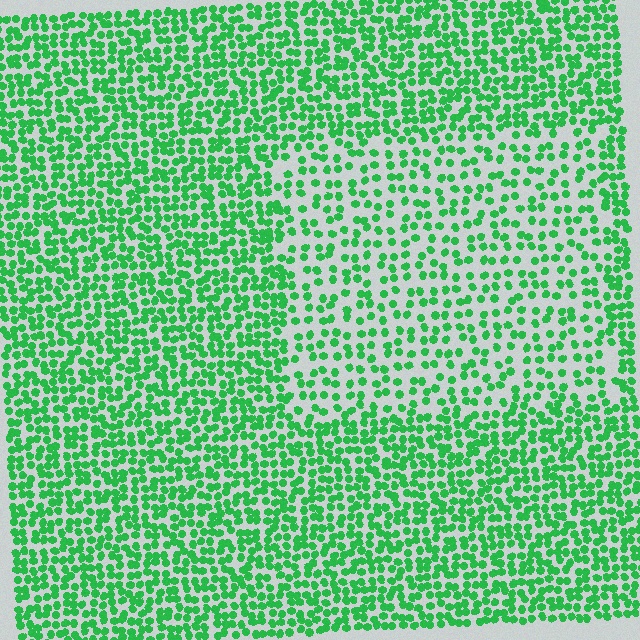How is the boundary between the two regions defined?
The boundary is defined by a change in element density (approximately 1.8x ratio). All elements are the same color, size, and shape.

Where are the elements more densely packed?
The elements are more densely packed outside the rectangle boundary.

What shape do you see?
I see a rectangle.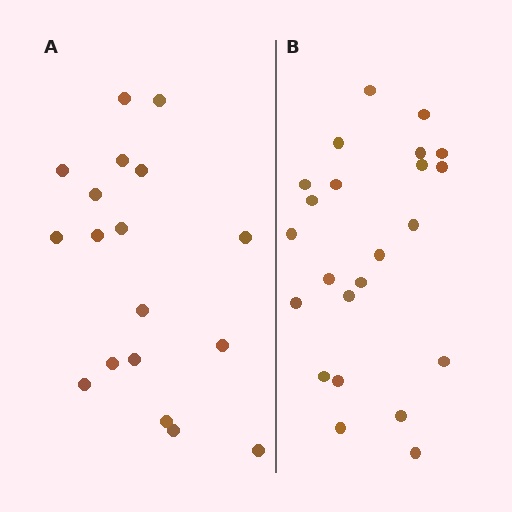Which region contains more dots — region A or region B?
Region B (the right region) has more dots.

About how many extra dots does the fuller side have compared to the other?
Region B has about 5 more dots than region A.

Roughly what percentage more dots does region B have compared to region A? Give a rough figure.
About 30% more.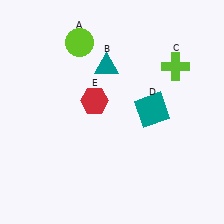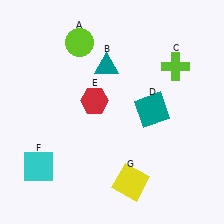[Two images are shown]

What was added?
A cyan square (F), a yellow square (G) were added in Image 2.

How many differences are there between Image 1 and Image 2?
There are 2 differences between the two images.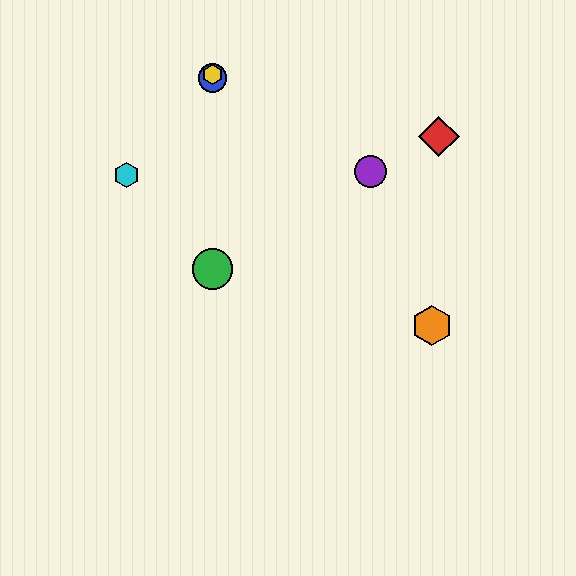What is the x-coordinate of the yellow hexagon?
The yellow hexagon is at x≈213.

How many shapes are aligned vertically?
3 shapes (the blue circle, the green circle, the yellow hexagon) are aligned vertically.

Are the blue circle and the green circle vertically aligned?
Yes, both are at x≈213.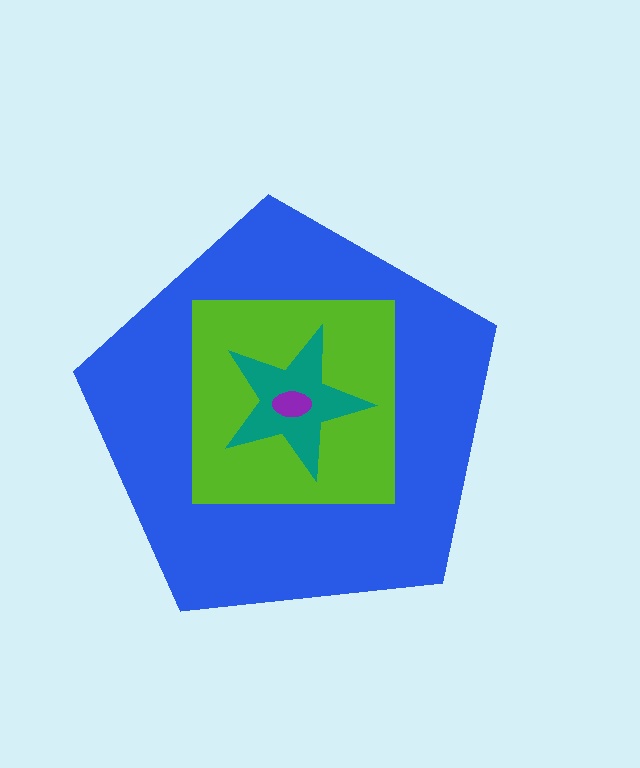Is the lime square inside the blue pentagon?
Yes.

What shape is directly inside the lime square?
The teal star.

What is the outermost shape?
The blue pentagon.